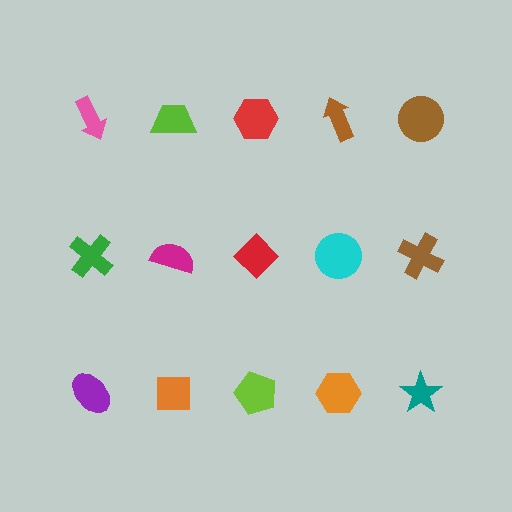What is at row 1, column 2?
A lime trapezoid.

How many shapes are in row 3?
5 shapes.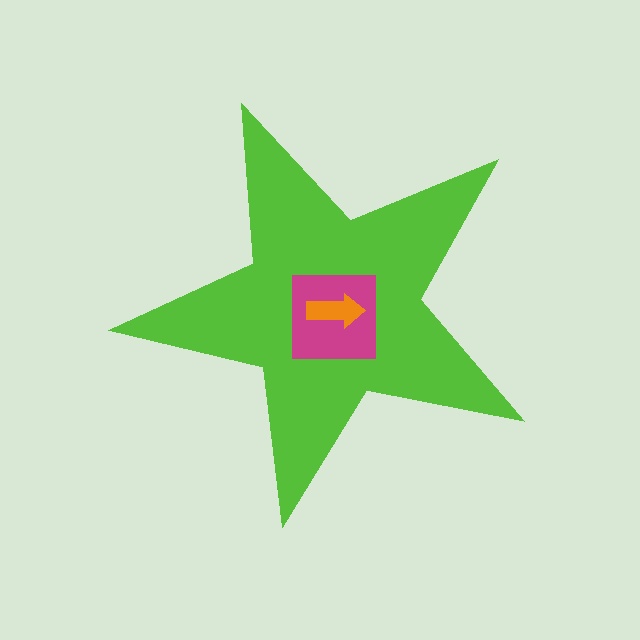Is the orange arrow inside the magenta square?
Yes.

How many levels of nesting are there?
3.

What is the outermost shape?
The lime star.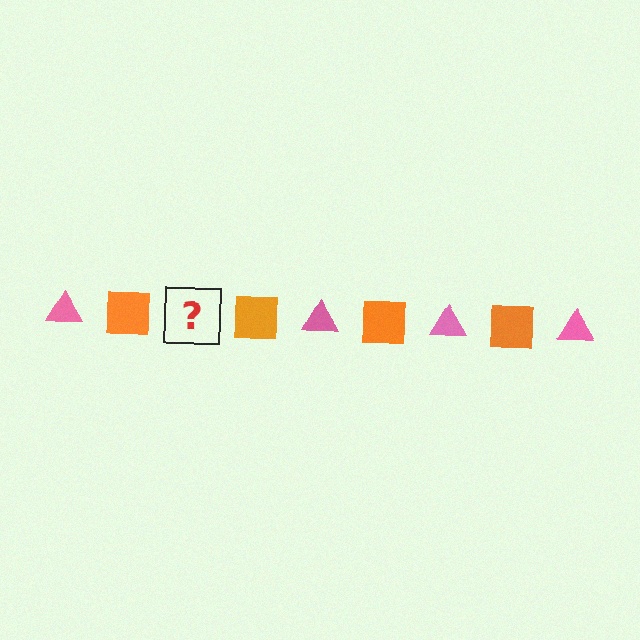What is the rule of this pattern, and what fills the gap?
The rule is that the pattern alternates between pink triangle and orange square. The gap should be filled with a pink triangle.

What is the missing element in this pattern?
The missing element is a pink triangle.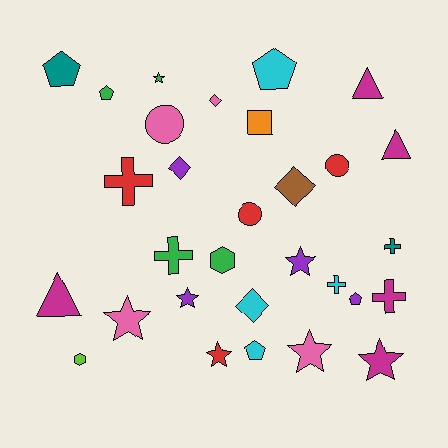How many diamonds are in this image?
There are 4 diamonds.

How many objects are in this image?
There are 30 objects.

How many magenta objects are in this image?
There are 5 magenta objects.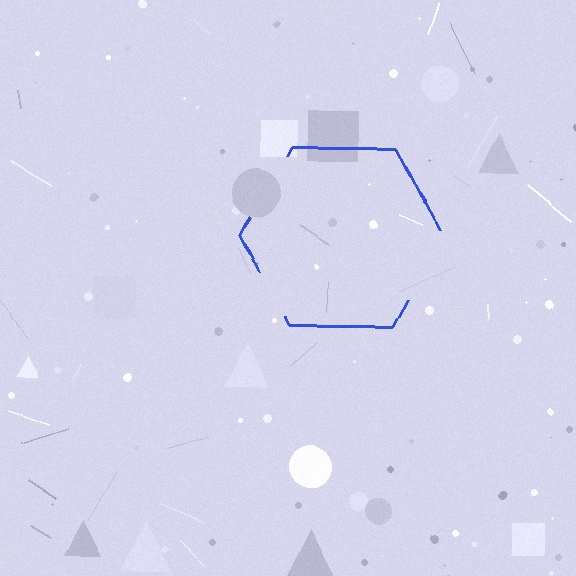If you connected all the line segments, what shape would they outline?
They would outline a hexagon.